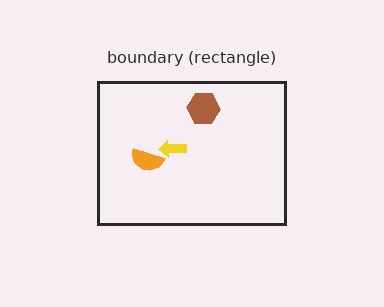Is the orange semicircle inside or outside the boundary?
Inside.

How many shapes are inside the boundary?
3 inside, 0 outside.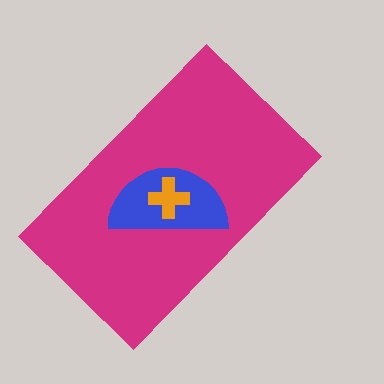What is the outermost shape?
The magenta rectangle.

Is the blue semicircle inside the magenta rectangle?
Yes.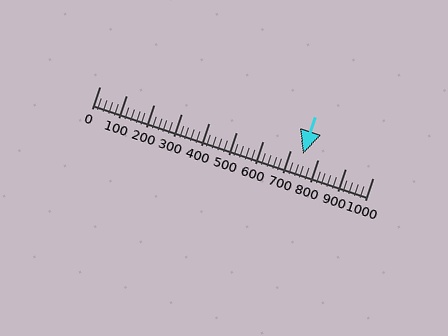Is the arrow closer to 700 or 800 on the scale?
The arrow is closer to 700.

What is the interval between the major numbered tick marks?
The major tick marks are spaced 100 units apart.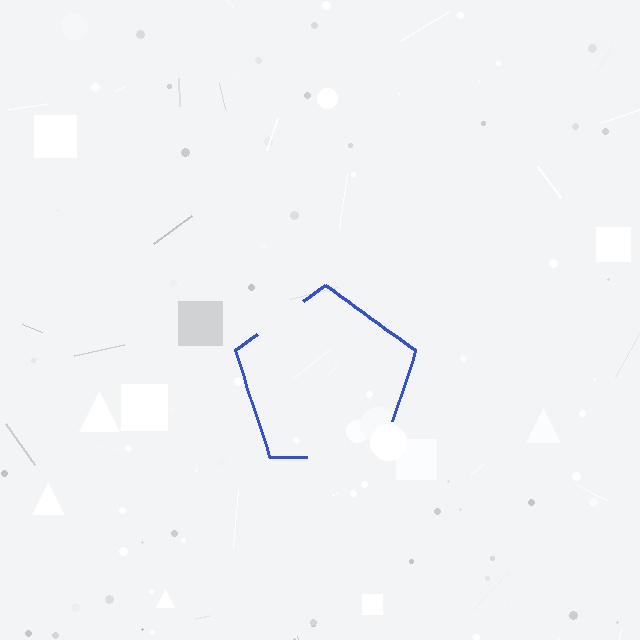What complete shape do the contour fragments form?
The contour fragments form a pentagon.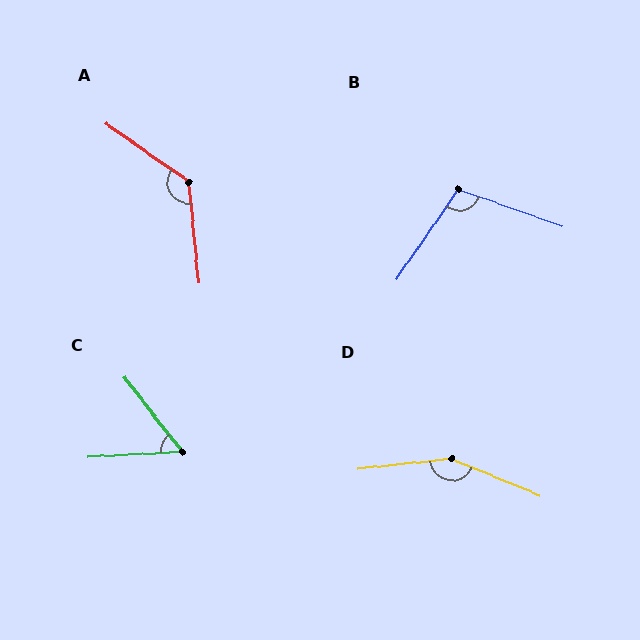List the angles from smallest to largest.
C (56°), B (105°), A (131°), D (151°).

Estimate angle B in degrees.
Approximately 105 degrees.